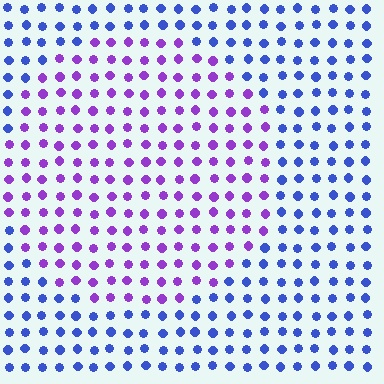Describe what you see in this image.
The image is filled with small blue elements in a uniform arrangement. A circle-shaped region is visible where the elements are tinted to a slightly different hue, forming a subtle color boundary.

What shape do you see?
I see a circle.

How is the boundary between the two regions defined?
The boundary is defined purely by a slight shift in hue (about 48 degrees). Spacing, size, and orientation are identical on both sides.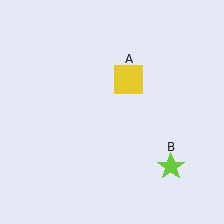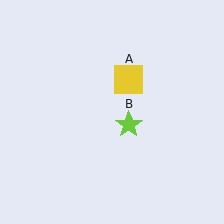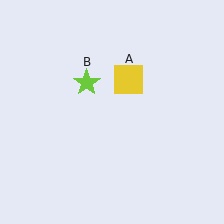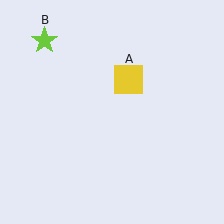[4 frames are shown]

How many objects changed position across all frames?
1 object changed position: lime star (object B).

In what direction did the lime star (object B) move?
The lime star (object B) moved up and to the left.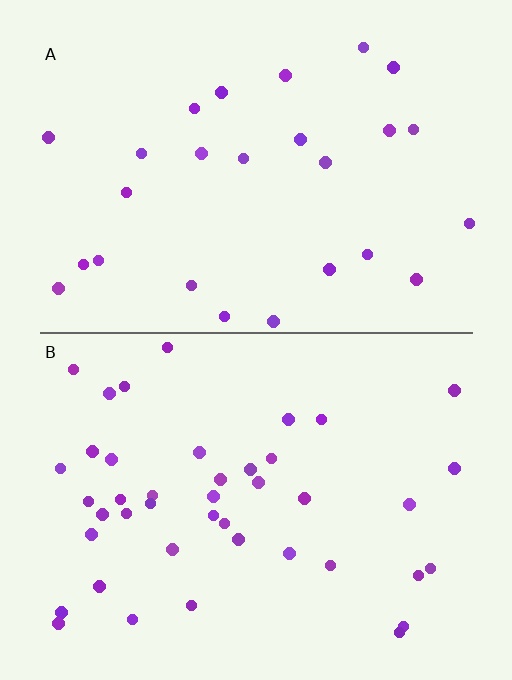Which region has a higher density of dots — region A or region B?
B (the bottom).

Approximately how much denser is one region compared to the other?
Approximately 1.6× — region B over region A.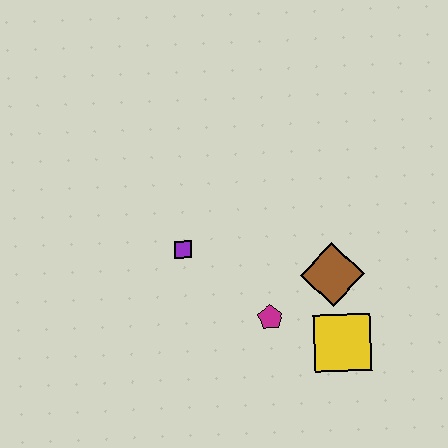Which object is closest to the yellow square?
The brown diamond is closest to the yellow square.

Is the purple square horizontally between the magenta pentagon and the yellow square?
No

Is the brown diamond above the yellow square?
Yes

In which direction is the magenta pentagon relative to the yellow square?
The magenta pentagon is to the left of the yellow square.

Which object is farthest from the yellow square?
The purple square is farthest from the yellow square.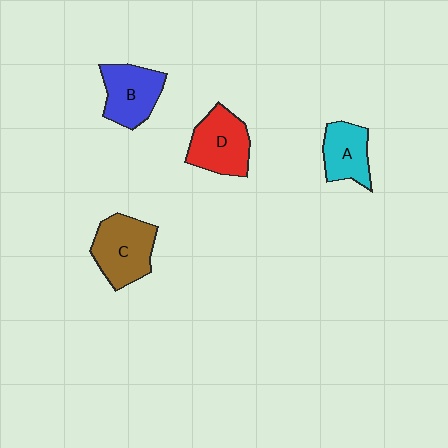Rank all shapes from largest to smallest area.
From largest to smallest: C (brown), D (red), B (blue), A (cyan).